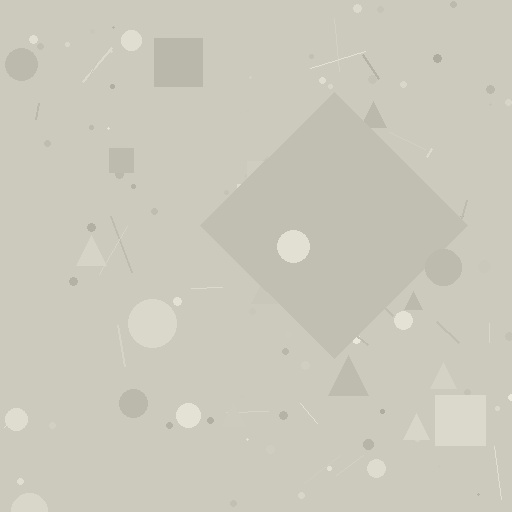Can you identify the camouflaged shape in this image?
The camouflaged shape is a diamond.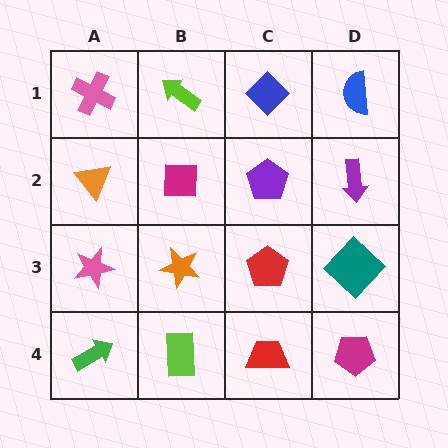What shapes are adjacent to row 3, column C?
A purple pentagon (row 2, column C), a red trapezoid (row 4, column C), an orange star (row 3, column B), a teal diamond (row 3, column D).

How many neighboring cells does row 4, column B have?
3.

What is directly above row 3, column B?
A magenta square.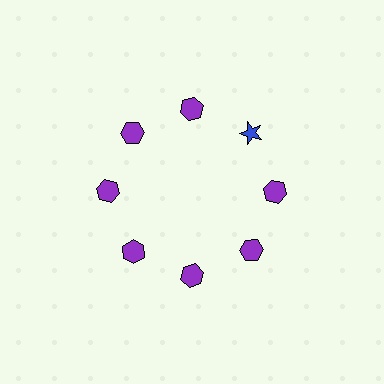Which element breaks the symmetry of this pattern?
The blue star at roughly the 2 o'clock position breaks the symmetry. All other shapes are purple hexagons.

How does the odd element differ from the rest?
It differs in both color (blue instead of purple) and shape (star instead of hexagon).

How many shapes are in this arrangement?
There are 8 shapes arranged in a ring pattern.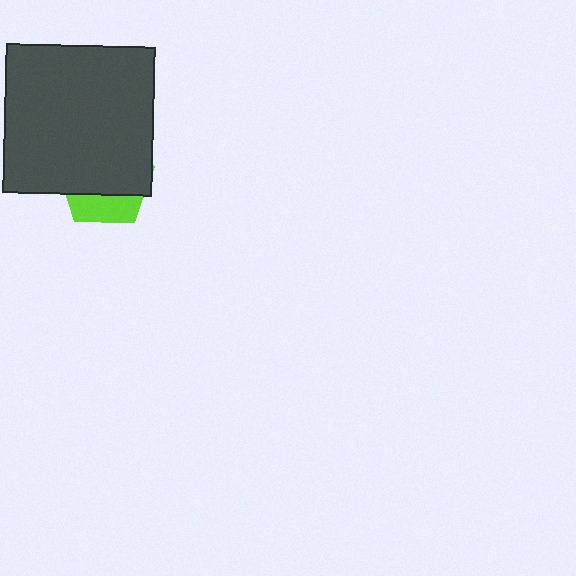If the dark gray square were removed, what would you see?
You would see the complete lime pentagon.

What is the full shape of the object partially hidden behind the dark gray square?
The partially hidden object is a lime pentagon.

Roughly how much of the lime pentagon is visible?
A small part of it is visible (roughly 31%).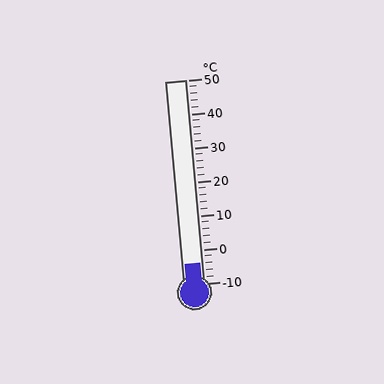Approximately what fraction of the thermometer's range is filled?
The thermometer is filled to approximately 10% of its range.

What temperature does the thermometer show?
The thermometer shows approximately -4°C.